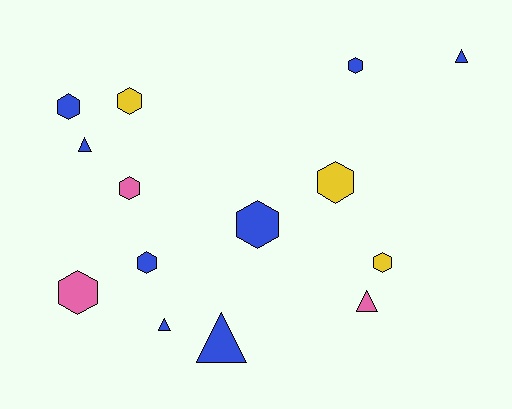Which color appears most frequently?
Blue, with 8 objects.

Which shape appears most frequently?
Hexagon, with 9 objects.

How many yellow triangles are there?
There are no yellow triangles.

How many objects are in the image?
There are 14 objects.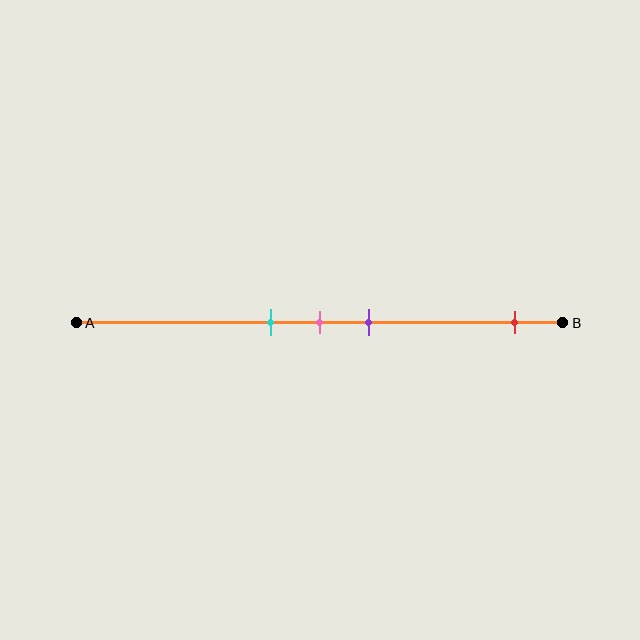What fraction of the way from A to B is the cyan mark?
The cyan mark is approximately 40% (0.4) of the way from A to B.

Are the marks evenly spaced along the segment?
No, the marks are not evenly spaced.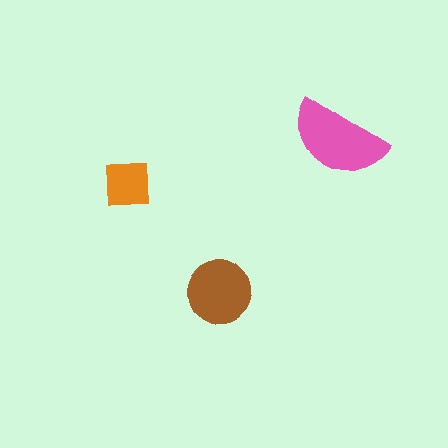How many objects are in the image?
There are 3 objects in the image.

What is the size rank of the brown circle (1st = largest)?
2nd.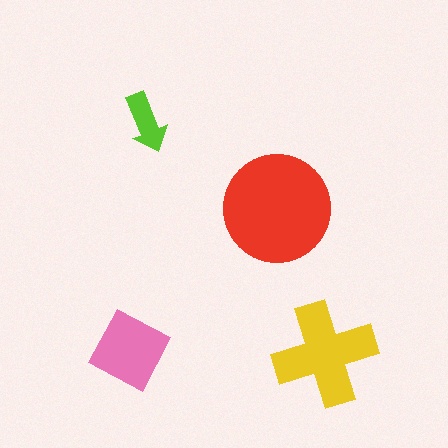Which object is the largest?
The red circle.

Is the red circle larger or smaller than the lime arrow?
Larger.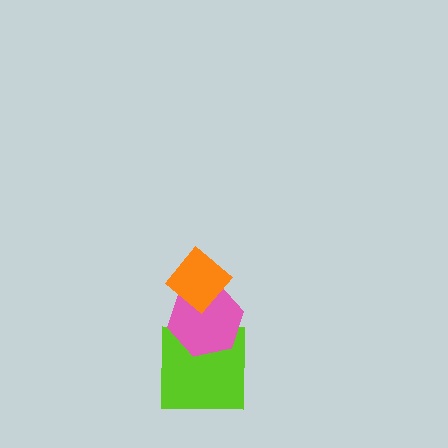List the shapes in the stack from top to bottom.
From top to bottom: the orange diamond, the pink hexagon, the lime square.